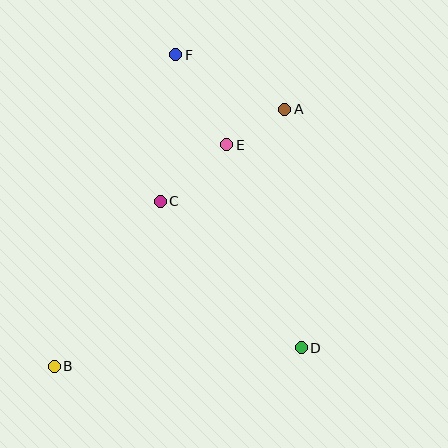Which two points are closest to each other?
Points A and E are closest to each other.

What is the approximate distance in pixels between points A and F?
The distance between A and F is approximately 122 pixels.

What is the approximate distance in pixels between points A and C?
The distance between A and C is approximately 155 pixels.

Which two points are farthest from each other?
Points A and B are farthest from each other.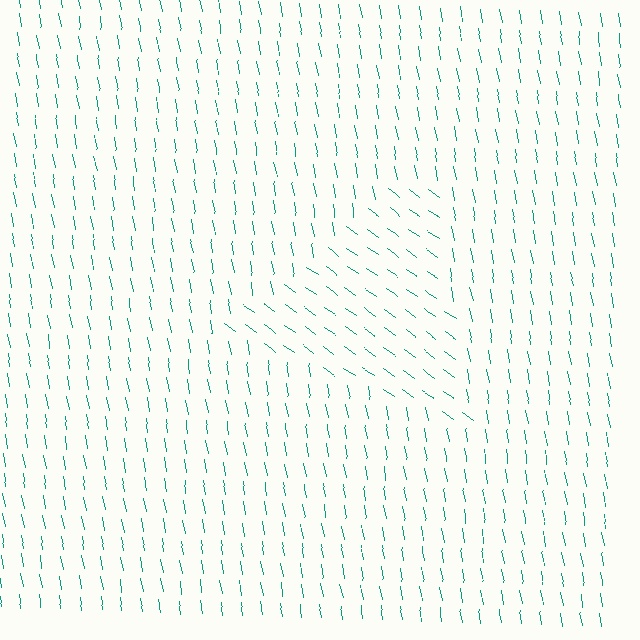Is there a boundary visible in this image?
Yes, there is a texture boundary formed by a change in line orientation.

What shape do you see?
I see a triangle.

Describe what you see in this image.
The image is filled with small teal line segments. A triangle region in the image has lines oriented differently from the surrounding lines, creating a visible texture boundary.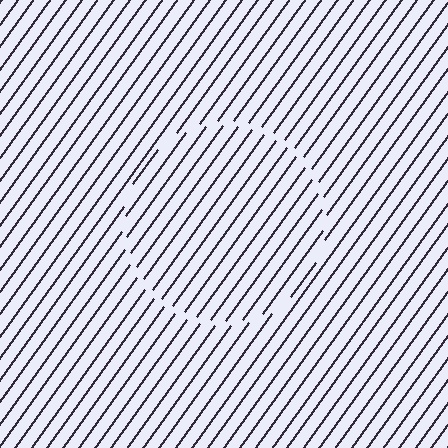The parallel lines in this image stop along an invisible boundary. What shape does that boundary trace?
An illusory circle. The interior of the shape contains the same grating, shifted by half a period — the contour is defined by the phase discontinuity where line-ends from the inner and outer gratings abut.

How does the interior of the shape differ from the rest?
The interior of the shape contains the same grating, shifted by half a period — the contour is defined by the phase discontinuity where line-ends from the inner and outer gratings abut.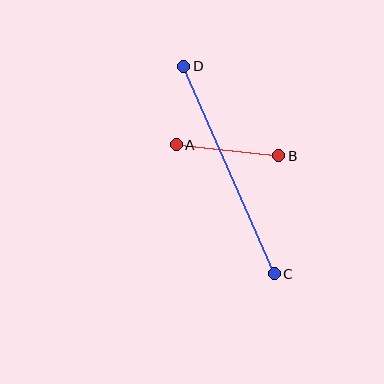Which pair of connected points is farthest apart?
Points C and D are farthest apart.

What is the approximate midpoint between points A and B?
The midpoint is at approximately (227, 150) pixels.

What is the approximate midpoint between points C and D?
The midpoint is at approximately (229, 170) pixels.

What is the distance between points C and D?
The distance is approximately 226 pixels.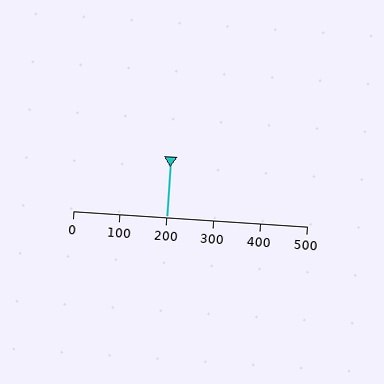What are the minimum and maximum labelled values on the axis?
The axis runs from 0 to 500.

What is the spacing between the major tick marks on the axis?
The major ticks are spaced 100 apart.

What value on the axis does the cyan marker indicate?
The marker indicates approximately 200.